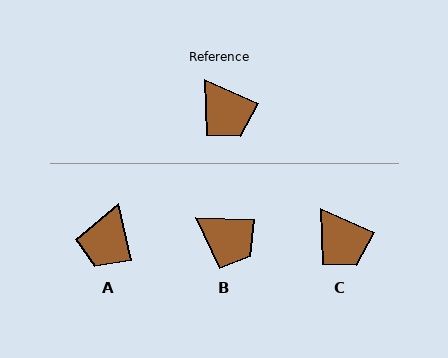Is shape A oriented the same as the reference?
No, it is off by about 52 degrees.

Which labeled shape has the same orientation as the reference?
C.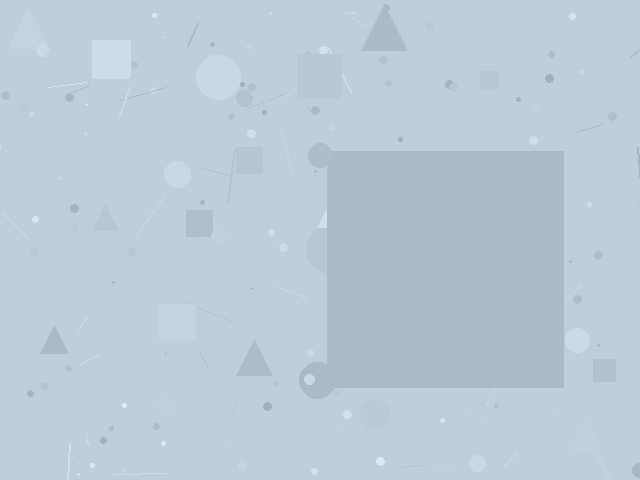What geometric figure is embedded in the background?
A square is embedded in the background.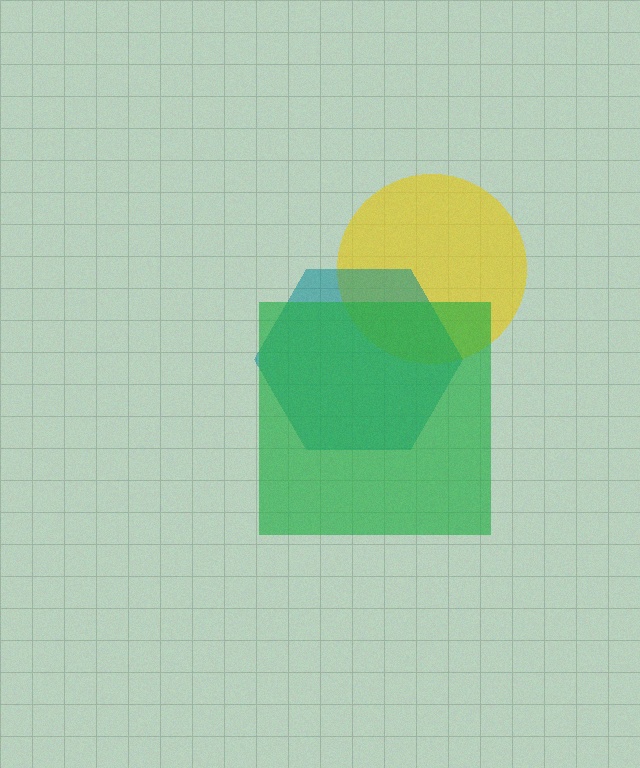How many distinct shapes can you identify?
There are 3 distinct shapes: a yellow circle, a teal hexagon, a green square.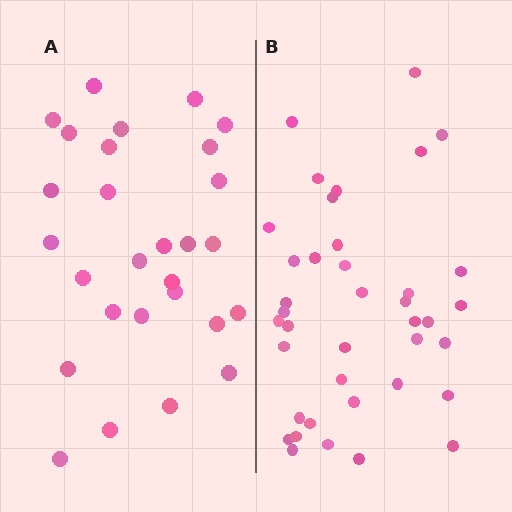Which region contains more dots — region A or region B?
Region B (the right region) has more dots.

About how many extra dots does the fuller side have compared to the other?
Region B has roughly 12 or so more dots than region A.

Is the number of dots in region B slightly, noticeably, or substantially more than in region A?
Region B has noticeably more, but not dramatically so. The ratio is roughly 1.4 to 1.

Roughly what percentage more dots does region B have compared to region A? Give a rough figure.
About 40% more.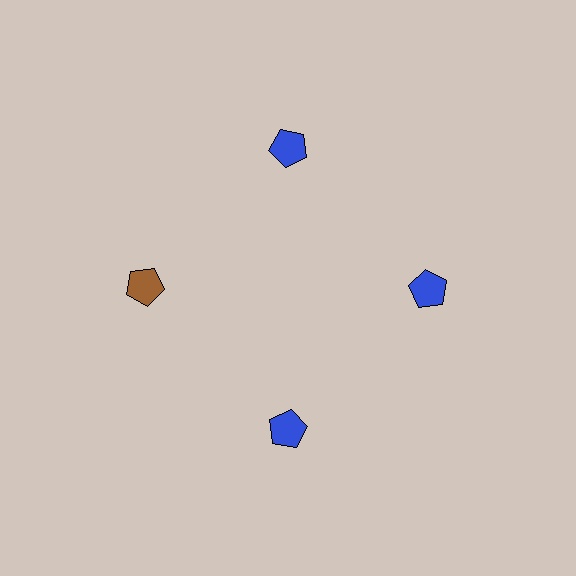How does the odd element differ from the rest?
It has a different color: brown instead of blue.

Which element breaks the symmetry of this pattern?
The brown pentagon at roughly the 9 o'clock position breaks the symmetry. All other shapes are blue pentagons.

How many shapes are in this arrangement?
There are 4 shapes arranged in a ring pattern.